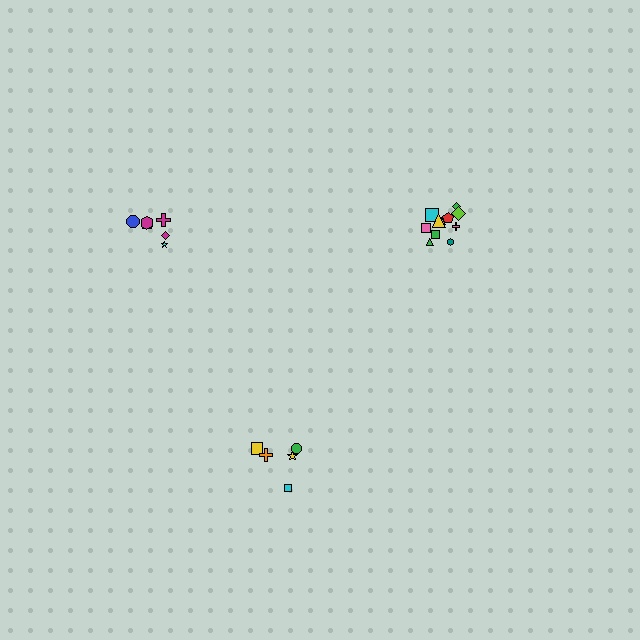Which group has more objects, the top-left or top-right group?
The top-right group.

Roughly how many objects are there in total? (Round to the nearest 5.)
Roughly 25 objects in total.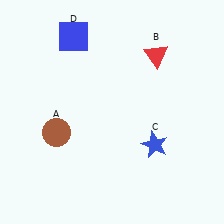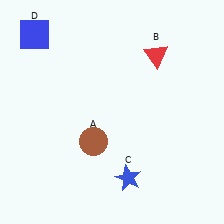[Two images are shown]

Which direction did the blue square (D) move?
The blue square (D) moved left.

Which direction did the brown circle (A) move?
The brown circle (A) moved right.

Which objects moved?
The objects that moved are: the brown circle (A), the blue star (C), the blue square (D).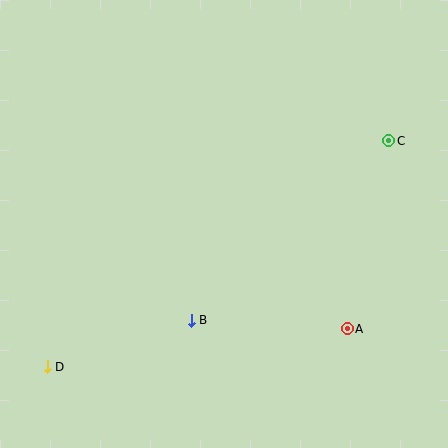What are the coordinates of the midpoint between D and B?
The midpoint between D and B is at (119, 343).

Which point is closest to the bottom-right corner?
Point A is closest to the bottom-right corner.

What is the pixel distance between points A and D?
The distance between A and D is 302 pixels.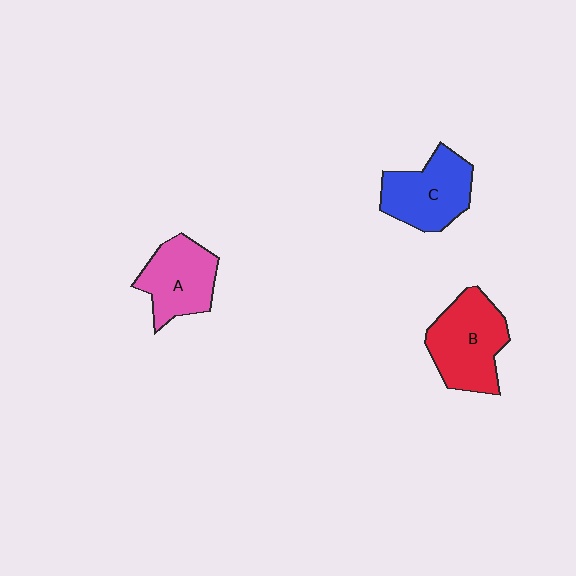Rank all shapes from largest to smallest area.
From largest to smallest: B (red), C (blue), A (pink).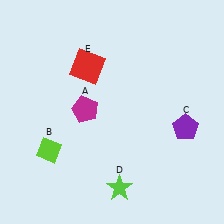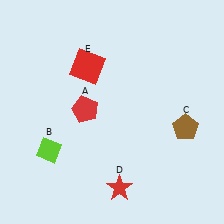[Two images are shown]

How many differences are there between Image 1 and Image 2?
There are 3 differences between the two images.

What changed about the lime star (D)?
In Image 1, D is lime. In Image 2, it changed to red.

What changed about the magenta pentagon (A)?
In Image 1, A is magenta. In Image 2, it changed to red.